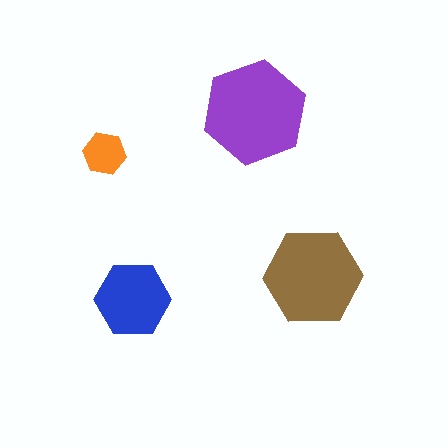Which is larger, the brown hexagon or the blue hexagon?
The brown one.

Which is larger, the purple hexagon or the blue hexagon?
The purple one.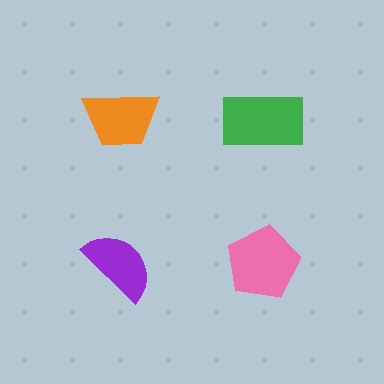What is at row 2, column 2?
A pink pentagon.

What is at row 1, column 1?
An orange trapezoid.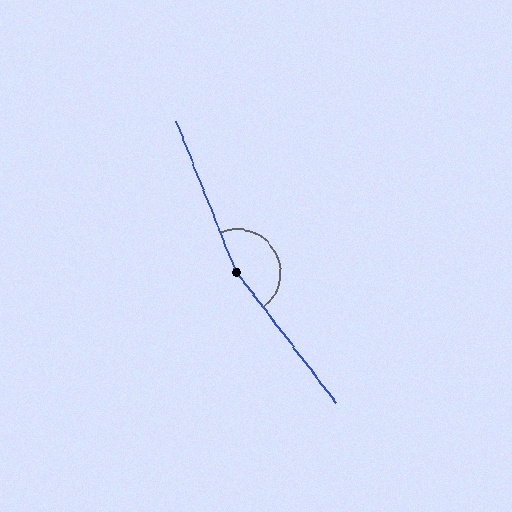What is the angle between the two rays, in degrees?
Approximately 164 degrees.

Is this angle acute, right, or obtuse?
It is obtuse.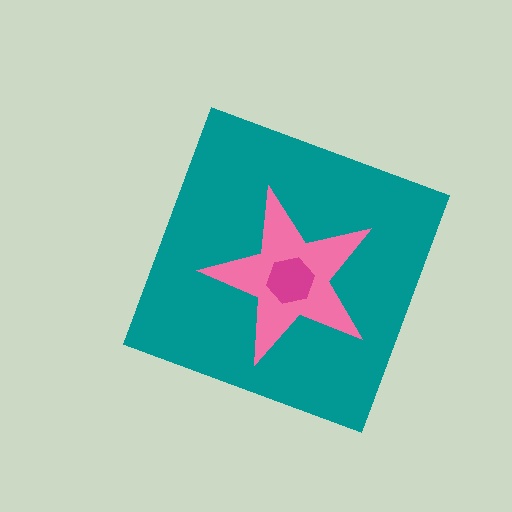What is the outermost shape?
The teal diamond.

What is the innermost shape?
The magenta hexagon.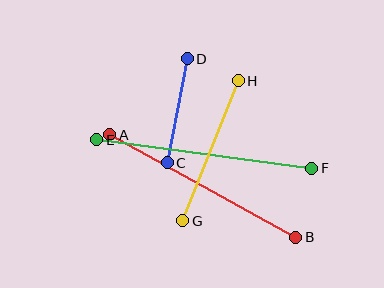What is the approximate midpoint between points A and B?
The midpoint is at approximately (203, 186) pixels.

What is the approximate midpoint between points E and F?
The midpoint is at approximately (204, 154) pixels.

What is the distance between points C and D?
The distance is approximately 106 pixels.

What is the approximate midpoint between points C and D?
The midpoint is at approximately (177, 111) pixels.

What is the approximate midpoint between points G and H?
The midpoint is at approximately (210, 151) pixels.